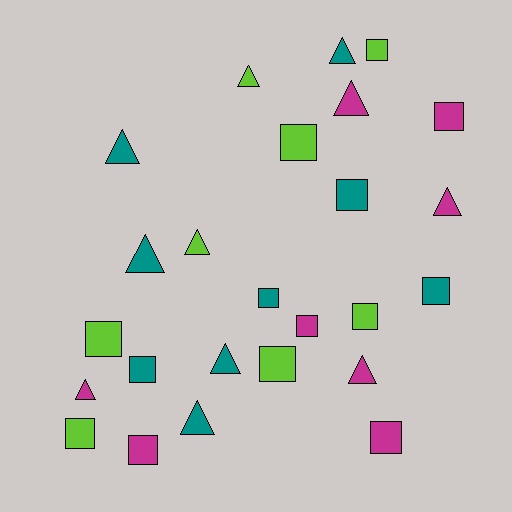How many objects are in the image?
There are 25 objects.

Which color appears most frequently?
Teal, with 9 objects.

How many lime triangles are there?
There are 2 lime triangles.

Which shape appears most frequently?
Square, with 14 objects.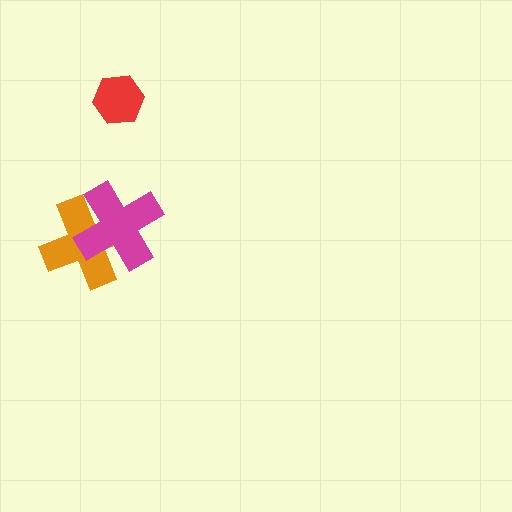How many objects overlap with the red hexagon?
0 objects overlap with the red hexagon.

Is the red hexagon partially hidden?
No, no other shape covers it.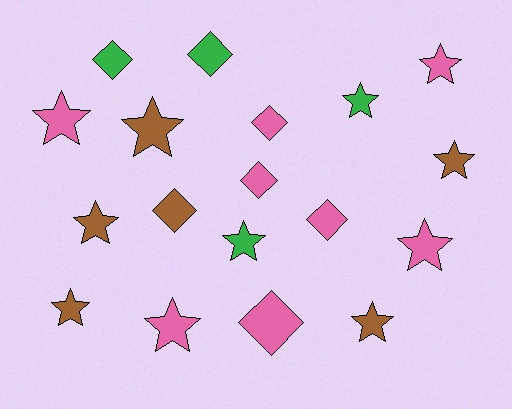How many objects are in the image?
There are 18 objects.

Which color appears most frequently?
Pink, with 8 objects.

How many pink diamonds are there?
There are 4 pink diamonds.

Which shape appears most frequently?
Star, with 11 objects.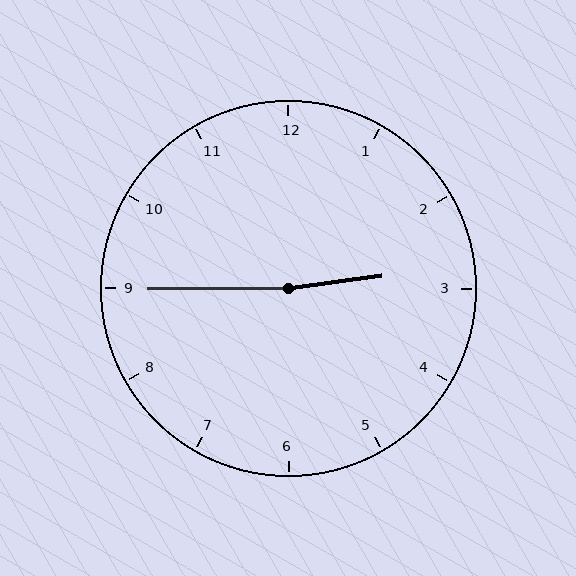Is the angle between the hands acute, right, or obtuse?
It is obtuse.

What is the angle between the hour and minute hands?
Approximately 172 degrees.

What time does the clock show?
2:45.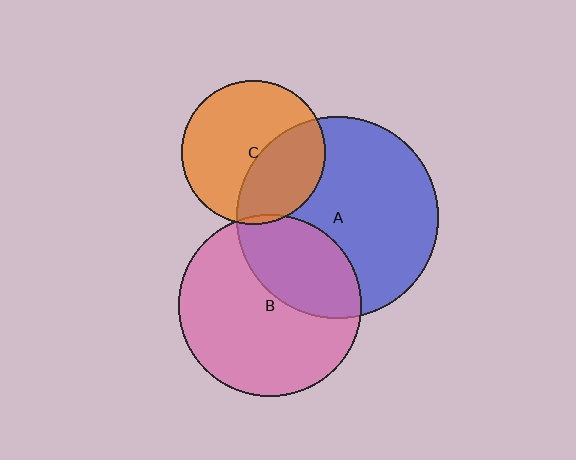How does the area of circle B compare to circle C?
Approximately 1.6 times.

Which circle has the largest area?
Circle A (blue).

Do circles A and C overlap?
Yes.